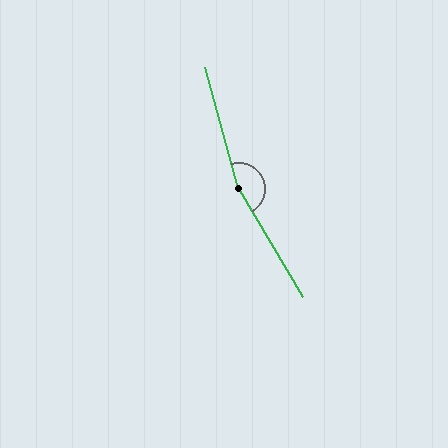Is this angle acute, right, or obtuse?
It is obtuse.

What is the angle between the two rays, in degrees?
Approximately 165 degrees.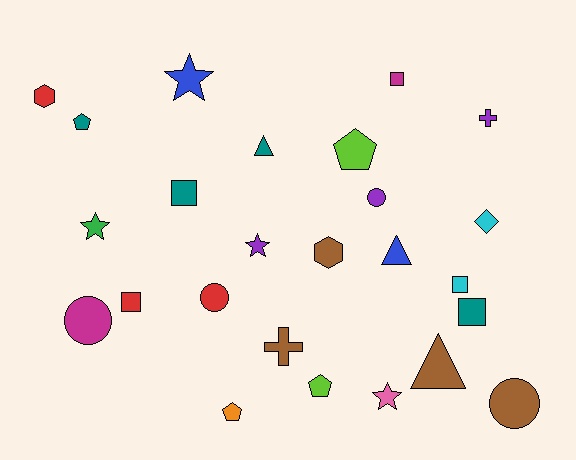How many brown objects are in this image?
There are 4 brown objects.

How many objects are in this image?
There are 25 objects.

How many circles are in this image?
There are 4 circles.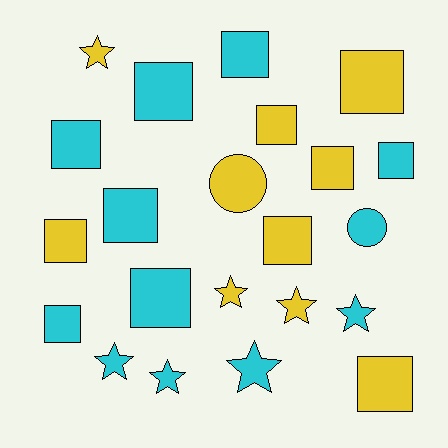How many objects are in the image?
There are 22 objects.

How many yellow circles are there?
There is 1 yellow circle.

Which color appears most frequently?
Cyan, with 12 objects.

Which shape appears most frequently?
Square, with 13 objects.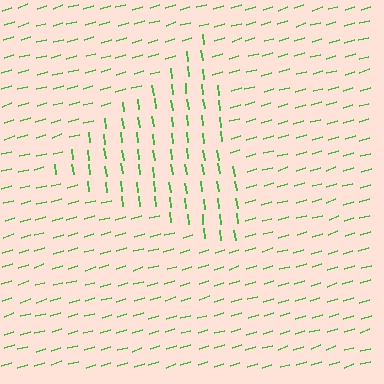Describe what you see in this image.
The image is filled with small green line segments. A triangle region in the image has lines oriented differently from the surrounding lines, creating a visible texture boundary.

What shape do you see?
I see a triangle.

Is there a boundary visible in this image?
Yes, there is a texture boundary formed by a change in line orientation.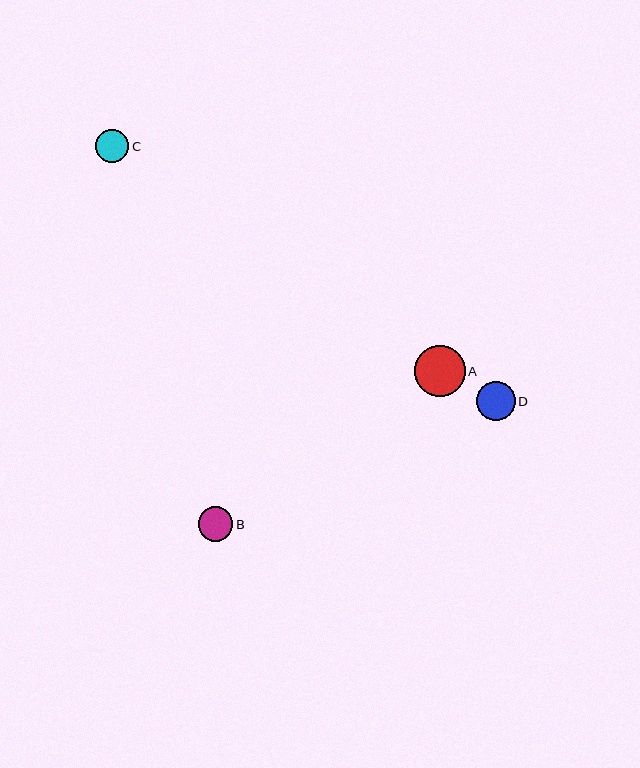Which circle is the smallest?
Circle C is the smallest with a size of approximately 33 pixels.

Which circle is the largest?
Circle A is the largest with a size of approximately 51 pixels.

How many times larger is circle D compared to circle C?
Circle D is approximately 1.2 times the size of circle C.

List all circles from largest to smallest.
From largest to smallest: A, D, B, C.